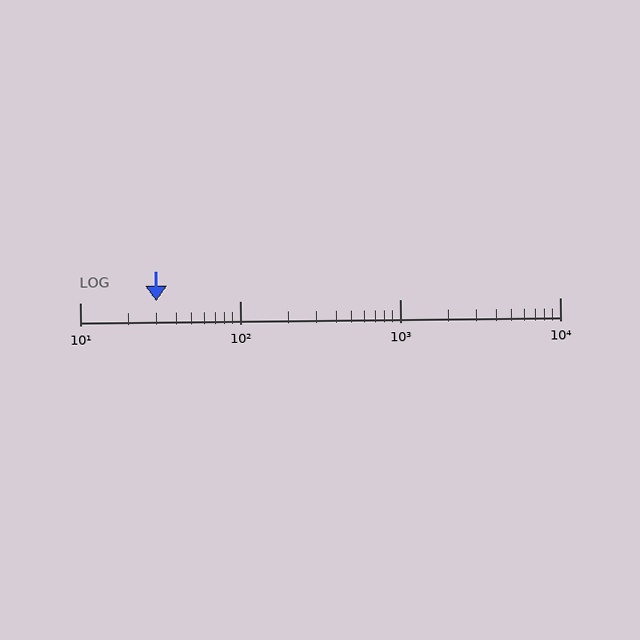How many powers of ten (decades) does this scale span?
The scale spans 3 decades, from 10 to 10000.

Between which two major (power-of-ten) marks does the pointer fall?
The pointer is between 10 and 100.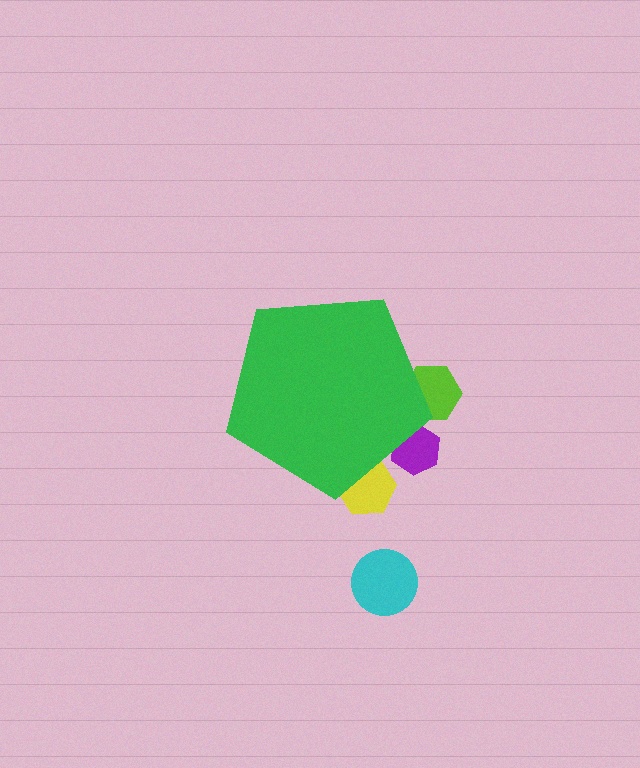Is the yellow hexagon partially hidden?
Yes, the yellow hexagon is partially hidden behind the green pentagon.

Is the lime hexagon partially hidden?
Yes, the lime hexagon is partially hidden behind the green pentagon.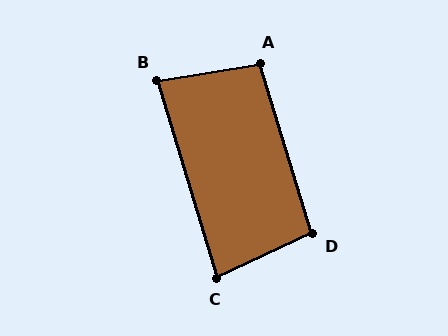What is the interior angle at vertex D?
Approximately 98 degrees (obtuse).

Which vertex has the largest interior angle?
A, at approximately 98 degrees.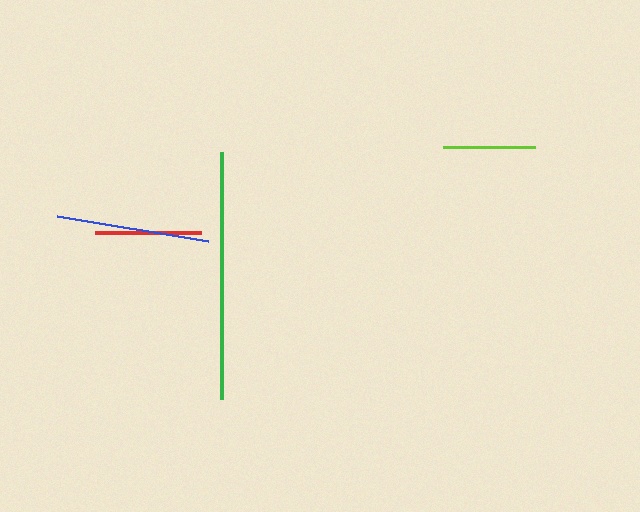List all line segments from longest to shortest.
From longest to shortest: green, blue, red, lime.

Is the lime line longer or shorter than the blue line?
The blue line is longer than the lime line.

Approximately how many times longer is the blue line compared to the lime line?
The blue line is approximately 1.6 times the length of the lime line.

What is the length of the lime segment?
The lime segment is approximately 93 pixels long.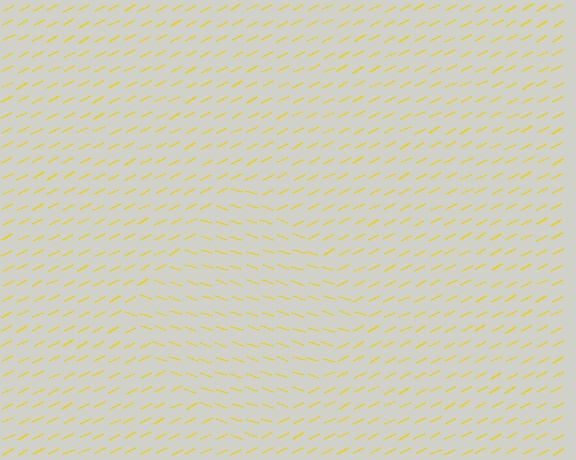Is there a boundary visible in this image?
Yes, there is a texture boundary formed by a change in line orientation.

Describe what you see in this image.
The image is filled with small yellow line segments. A diamond region in the image has lines oriented differently from the surrounding lines, creating a visible texture boundary.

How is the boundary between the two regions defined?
The boundary is defined purely by a change in line orientation (approximately 45 degrees difference). All lines are the same color and thickness.